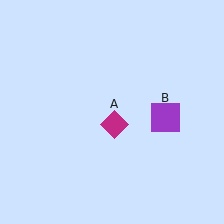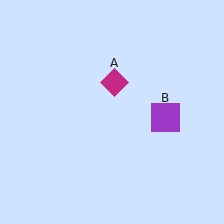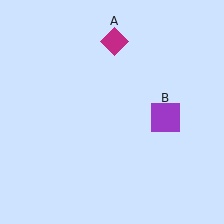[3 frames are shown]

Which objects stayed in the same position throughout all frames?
Purple square (object B) remained stationary.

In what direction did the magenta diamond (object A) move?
The magenta diamond (object A) moved up.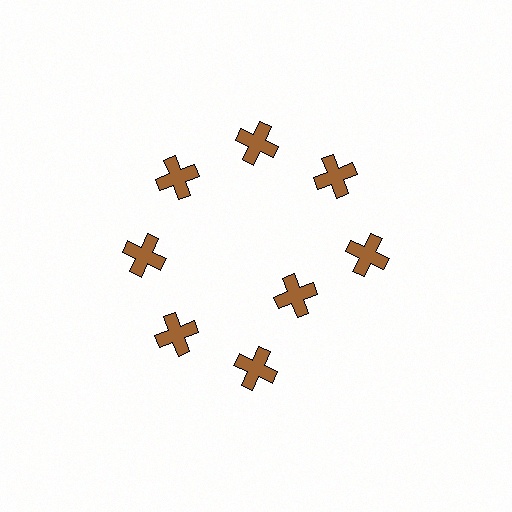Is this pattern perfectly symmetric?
No. The 8 brown crosses are arranged in a ring, but one element near the 4 o'clock position is pulled inward toward the center, breaking the 8-fold rotational symmetry.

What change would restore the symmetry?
The symmetry would be restored by moving it outward, back onto the ring so that all 8 crosses sit at equal angles and equal distance from the center.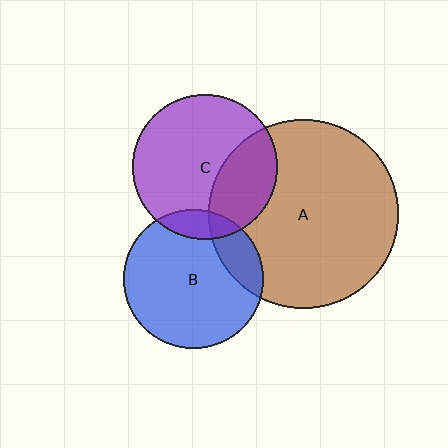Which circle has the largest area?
Circle A (brown).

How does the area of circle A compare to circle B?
Approximately 1.8 times.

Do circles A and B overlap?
Yes.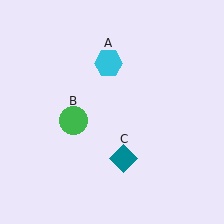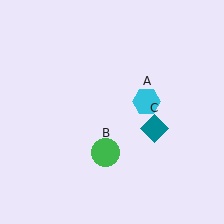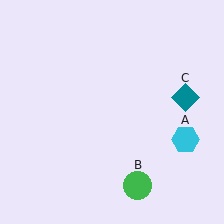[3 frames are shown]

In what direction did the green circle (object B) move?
The green circle (object B) moved down and to the right.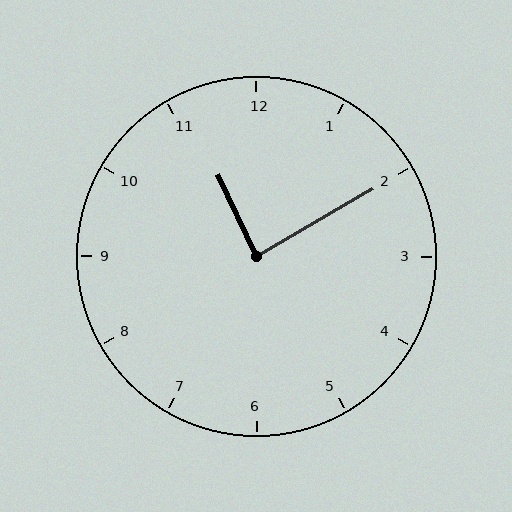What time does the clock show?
11:10.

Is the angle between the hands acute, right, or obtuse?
It is right.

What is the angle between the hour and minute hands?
Approximately 85 degrees.